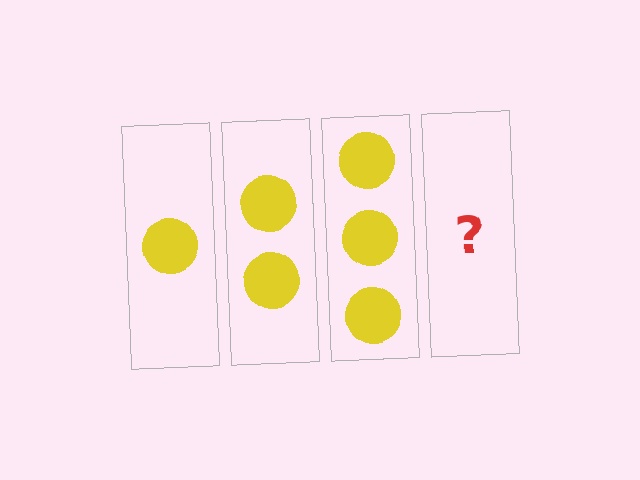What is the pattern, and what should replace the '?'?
The pattern is that each step adds one more circle. The '?' should be 4 circles.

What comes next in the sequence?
The next element should be 4 circles.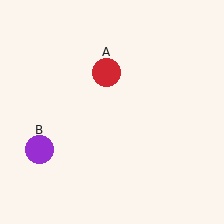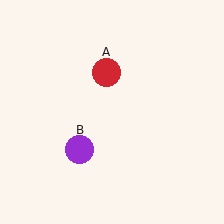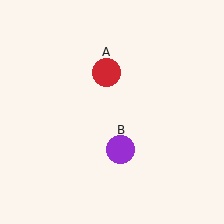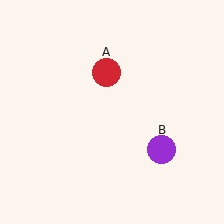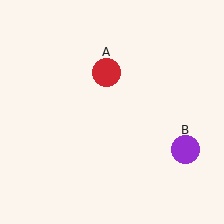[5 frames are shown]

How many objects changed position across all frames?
1 object changed position: purple circle (object B).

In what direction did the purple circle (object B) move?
The purple circle (object B) moved right.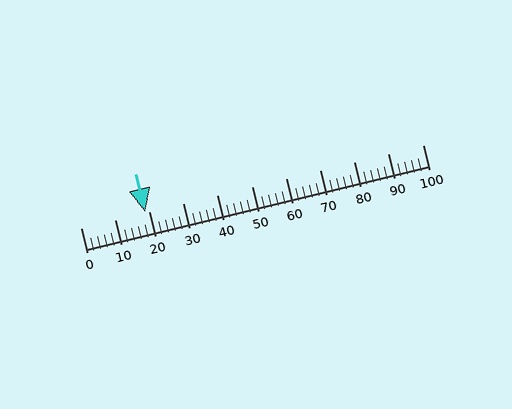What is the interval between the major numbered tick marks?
The major tick marks are spaced 10 units apart.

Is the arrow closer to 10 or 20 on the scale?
The arrow is closer to 20.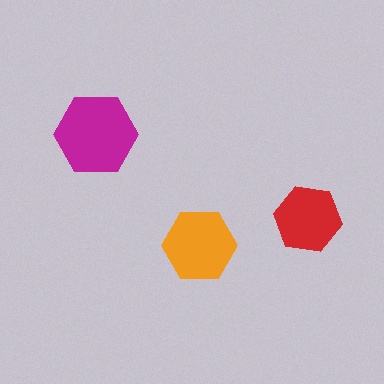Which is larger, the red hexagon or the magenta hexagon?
The magenta one.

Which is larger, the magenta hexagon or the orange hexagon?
The magenta one.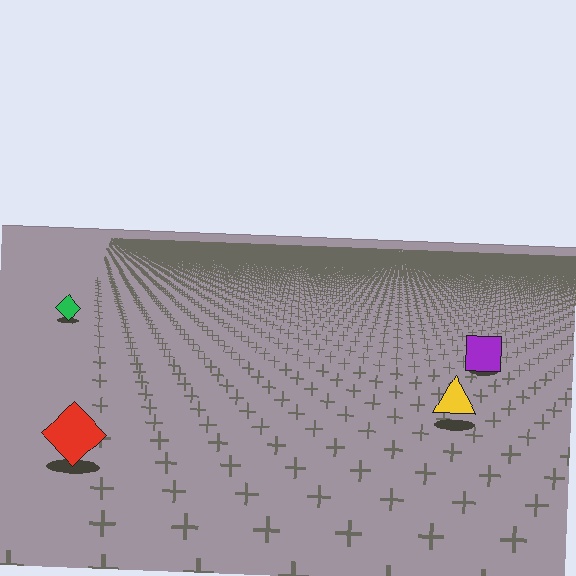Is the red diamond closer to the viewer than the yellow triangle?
Yes. The red diamond is closer — you can tell from the texture gradient: the ground texture is coarser near it.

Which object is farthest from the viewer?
The green diamond is farthest from the viewer. It appears smaller and the ground texture around it is denser.